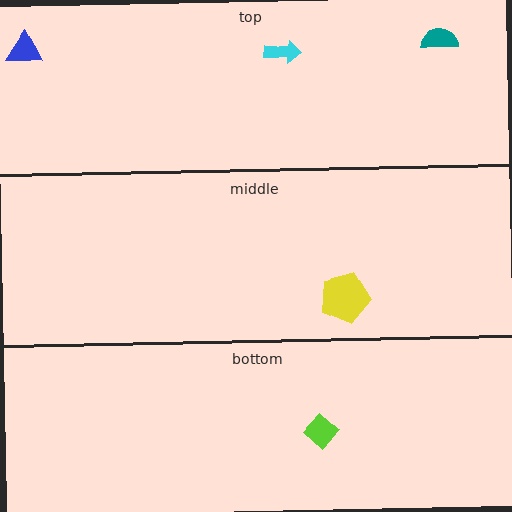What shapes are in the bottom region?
The lime diamond.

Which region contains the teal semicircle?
The top region.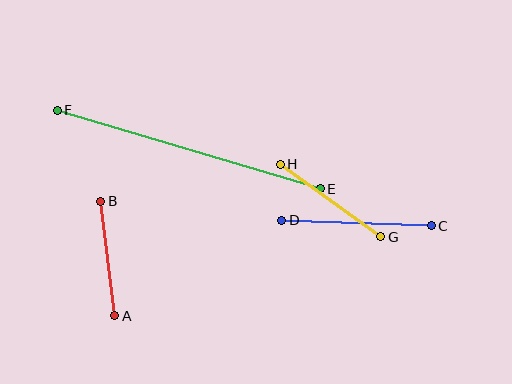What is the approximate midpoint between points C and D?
The midpoint is at approximately (356, 223) pixels.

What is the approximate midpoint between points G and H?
The midpoint is at approximately (330, 201) pixels.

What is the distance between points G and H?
The distance is approximately 124 pixels.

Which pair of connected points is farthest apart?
Points E and F are farthest apart.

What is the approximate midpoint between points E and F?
The midpoint is at approximately (189, 149) pixels.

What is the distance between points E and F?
The distance is approximately 274 pixels.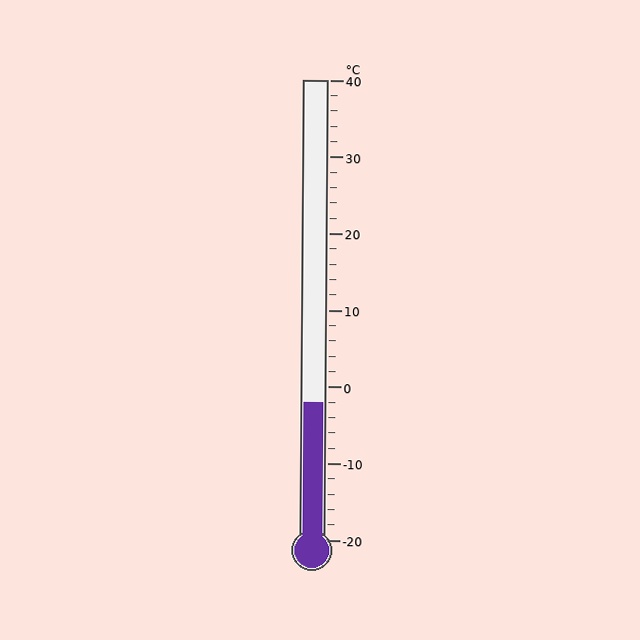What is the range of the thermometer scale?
The thermometer scale ranges from -20°C to 40°C.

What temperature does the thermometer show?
The thermometer shows approximately -2°C.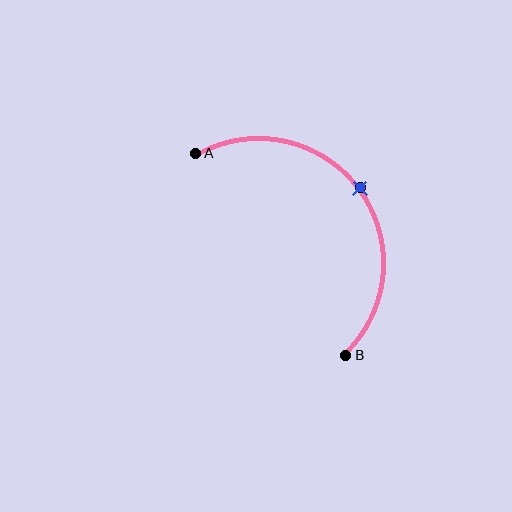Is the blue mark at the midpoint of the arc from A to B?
Yes. The blue mark lies on the arc at equal arc-length from both A and B — it is the arc midpoint.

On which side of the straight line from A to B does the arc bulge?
The arc bulges above and to the right of the straight line connecting A and B.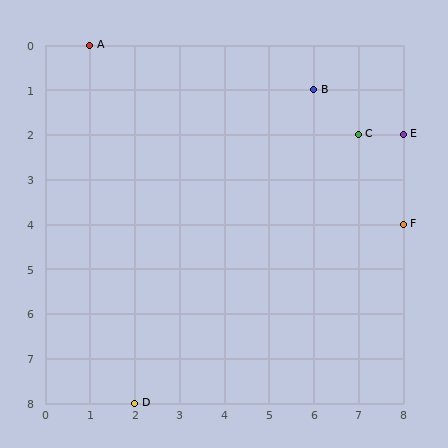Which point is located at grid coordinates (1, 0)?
Point A is at (1, 0).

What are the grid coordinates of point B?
Point B is at grid coordinates (6, 1).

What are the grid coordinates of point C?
Point C is at grid coordinates (7, 2).